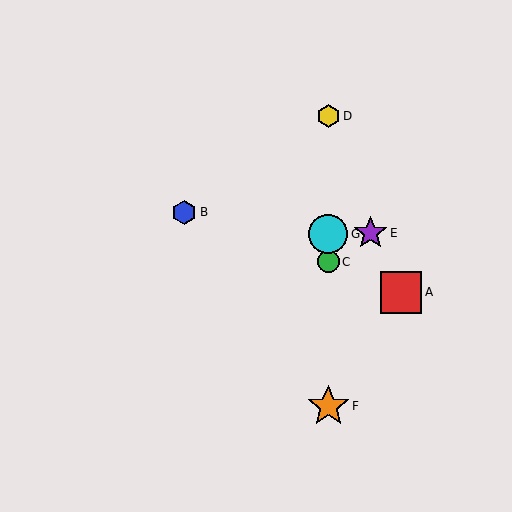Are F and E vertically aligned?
No, F is at x≈328 and E is at x≈371.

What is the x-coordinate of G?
Object G is at x≈328.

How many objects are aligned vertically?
4 objects (C, D, F, G) are aligned vertically.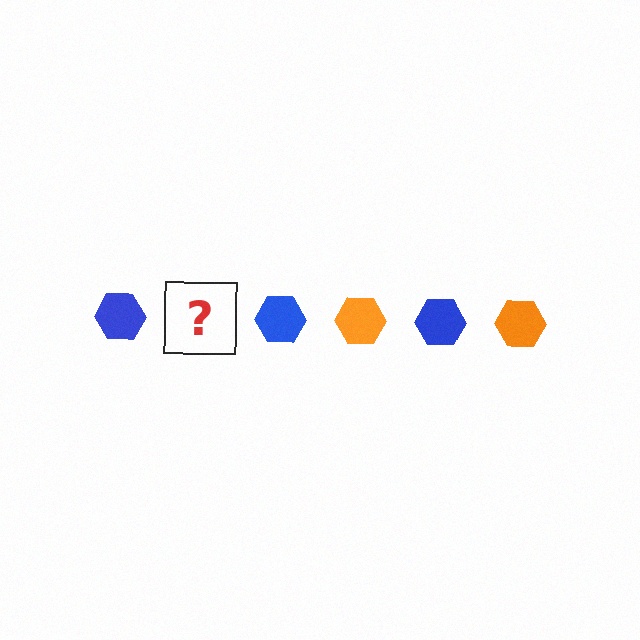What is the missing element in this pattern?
The missing element is an orange hexagon.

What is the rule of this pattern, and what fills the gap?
The rule is that the pattern cycles through blue, orange hexagons. The gap should be filled with an orange hexagon.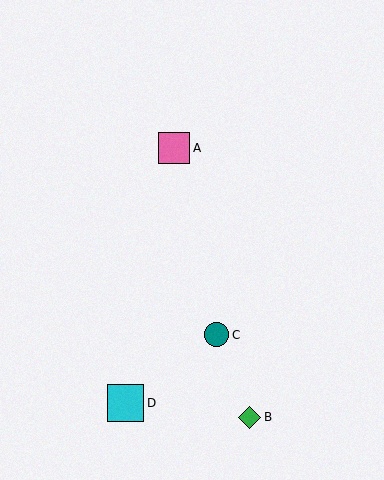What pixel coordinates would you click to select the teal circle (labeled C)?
Click at (216, 335) to select the teal circle C.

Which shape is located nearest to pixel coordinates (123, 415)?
The cyan square (labeled D) at (126, 403) is nearest to that location.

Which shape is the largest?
The cyan square (labeled D) is the largest.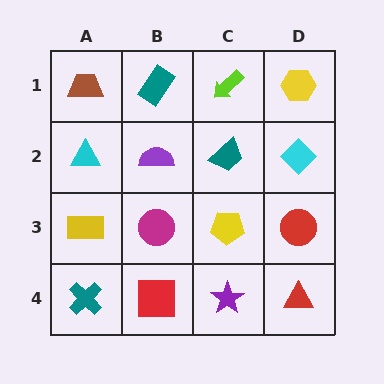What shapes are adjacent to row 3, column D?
A cyan diamond (row 2, column D), a red triangle (row 4, column D), a yellow pentagon (row 3, column C).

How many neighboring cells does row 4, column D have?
2.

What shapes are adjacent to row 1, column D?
A cyan diamond (row 2, column D), a lime arrow (row 1, column C).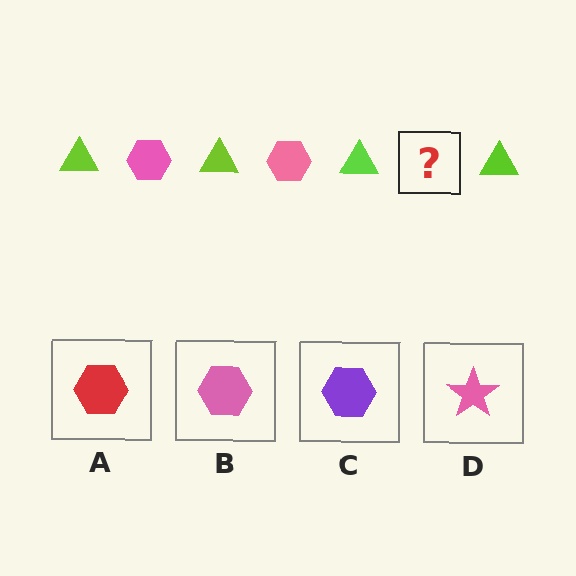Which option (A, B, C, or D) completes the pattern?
B.